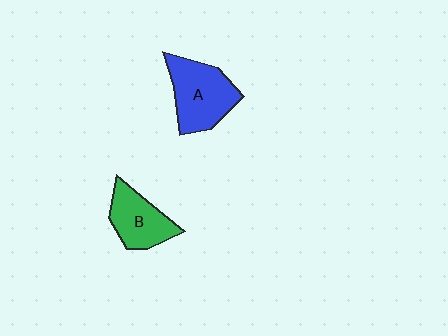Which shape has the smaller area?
Shape B (green).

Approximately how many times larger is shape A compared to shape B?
Approximately 1.3 times.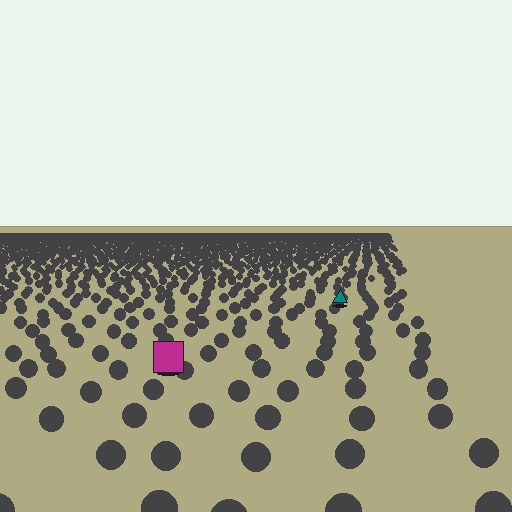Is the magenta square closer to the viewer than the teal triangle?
Yes. The magenta square is closer — you can tell from the texture gradient: the ground texture is coarser near it.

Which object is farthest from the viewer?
The teal triangle is farthest from the viewer. It appears smaller and the ground texture around it is denser.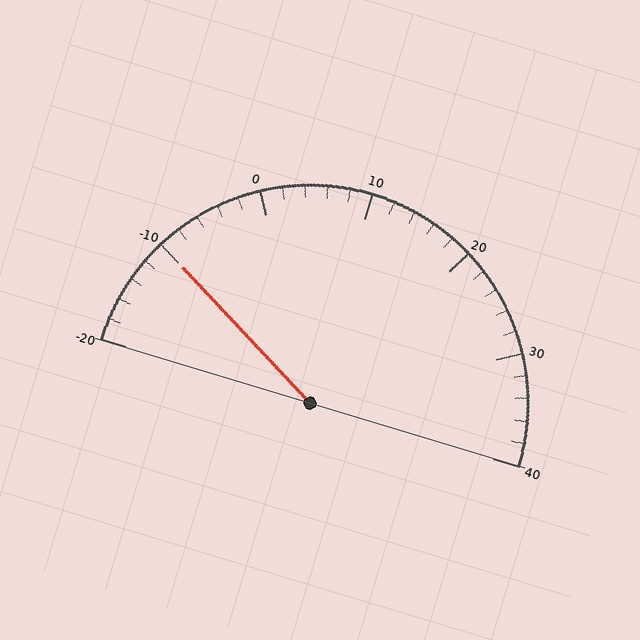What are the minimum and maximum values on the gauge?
The gauge ranges from -20 to 40.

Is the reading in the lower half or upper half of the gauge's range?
The reading is in the lower half of the range (-20 to 40).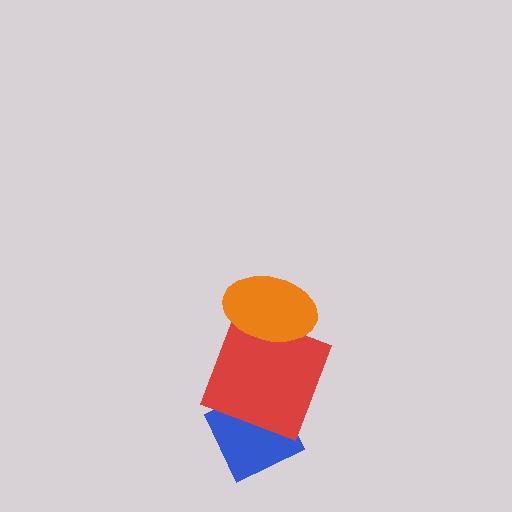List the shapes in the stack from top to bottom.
From top to bottom: the orange ellipse, the red square, the blue diamond.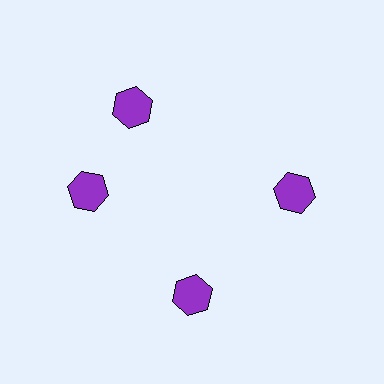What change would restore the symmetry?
The symmetry would be restored by rotating it back into even spacing with its neighbors so that all 4 hexagons sit at equal angles and equal distance from the center.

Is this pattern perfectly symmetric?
No. The 4 purple hexagons are arranged in a ring, but one element near the 12 o'clock position is rotated out of alignment along the ring, breaking the 4-fold rotational symmetry.